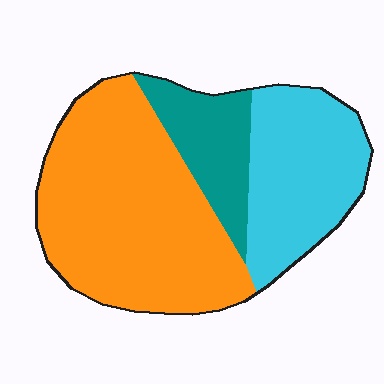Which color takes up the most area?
Orange, at roughly 55%.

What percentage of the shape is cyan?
Cyan covers around 30% of the shape.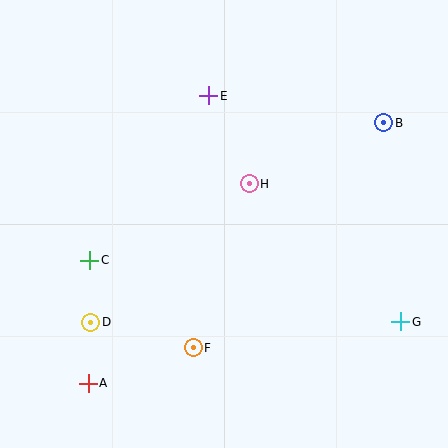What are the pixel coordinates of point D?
Point D is at (91, 322).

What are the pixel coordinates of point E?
Point E is at (209, 96).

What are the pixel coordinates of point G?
Point G is at (401, 322).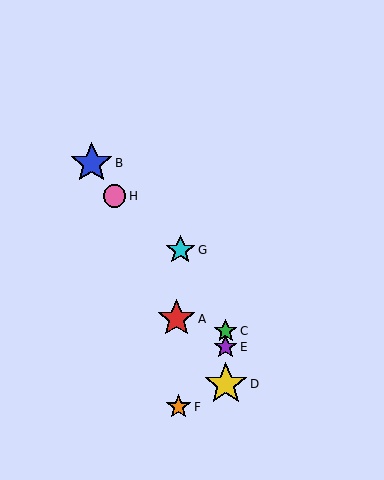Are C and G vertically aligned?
No, C is at x≈226 and G is at x≈180.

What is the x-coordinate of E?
Object E is at x≈226.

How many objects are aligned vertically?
3 objects (C, D, E) are aligned vertically.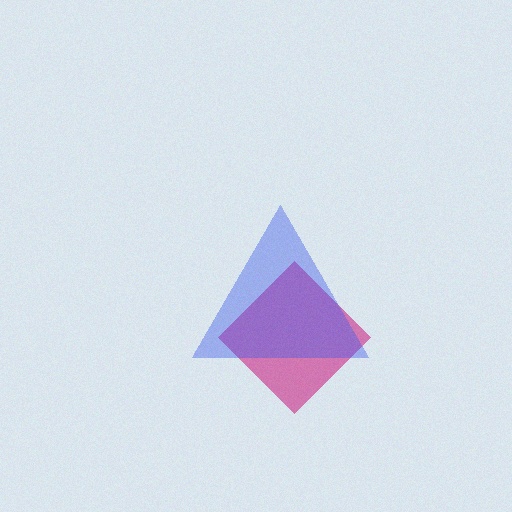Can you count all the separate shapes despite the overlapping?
Yes, there are 2 separate shapes.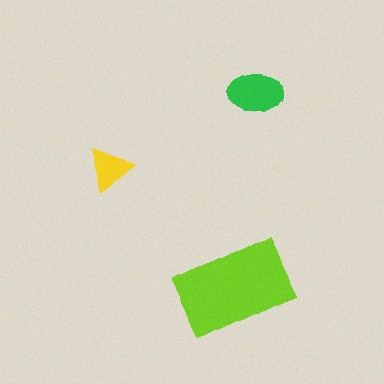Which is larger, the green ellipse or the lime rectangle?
The lime rectangle.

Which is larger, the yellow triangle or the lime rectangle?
The lime rectangle.